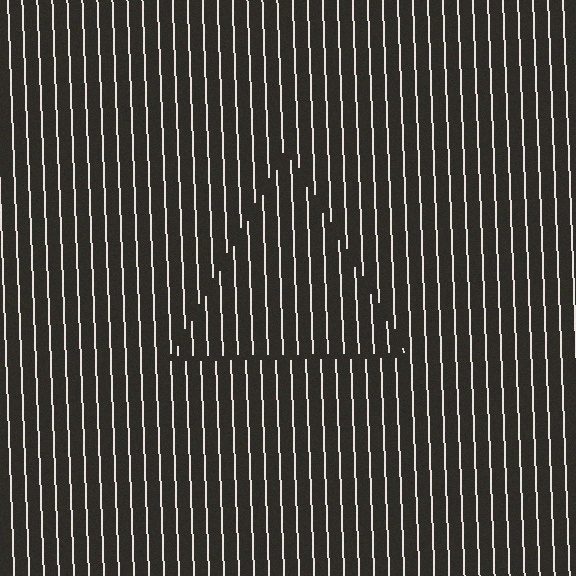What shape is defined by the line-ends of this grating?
An illusory triangle. The interior of the shape contains the same grating, shifted by half a period — the contour is defined by the phase discontinuity where line-ends from the inner and outer gratings abut.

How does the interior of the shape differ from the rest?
The interior of the shape contains the same grating, shifted by half a period — the contour is defined by the phase discontinuity where line-ends from the inner and outer gratings abut.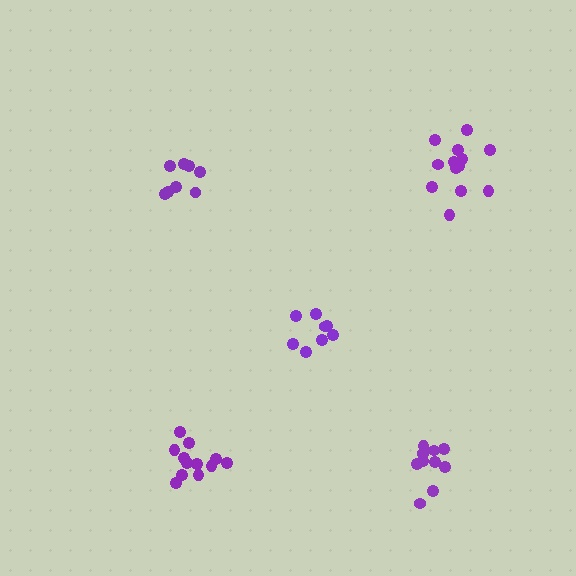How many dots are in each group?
Group 1: 8 dots, Group 2: 8 dots, Group 3: 10 dots, Group 4: 12 dots, Group 5: 13 dots (51 total).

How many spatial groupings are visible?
There are 5 spatial groupings.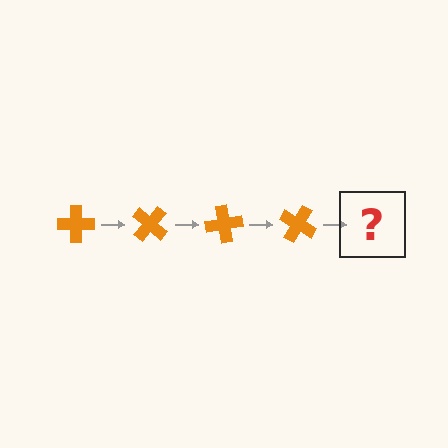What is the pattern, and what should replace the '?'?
The pattern is that the cross rotates 40 degrees each step. The '?' should be an orange cross rotated 160 degrees.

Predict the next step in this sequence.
The next step is an orange cross rotated 160 degrees.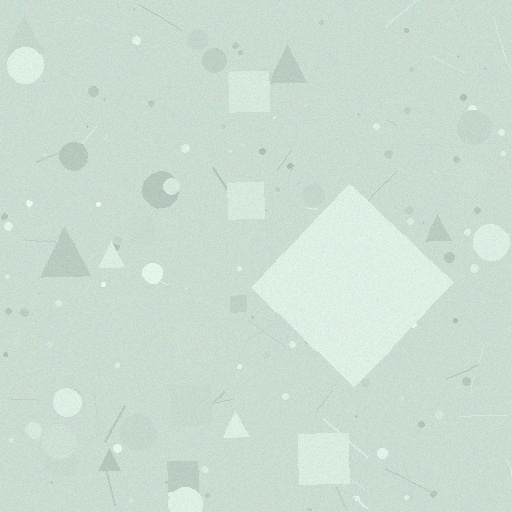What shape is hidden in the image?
A diamond is hidden in the image.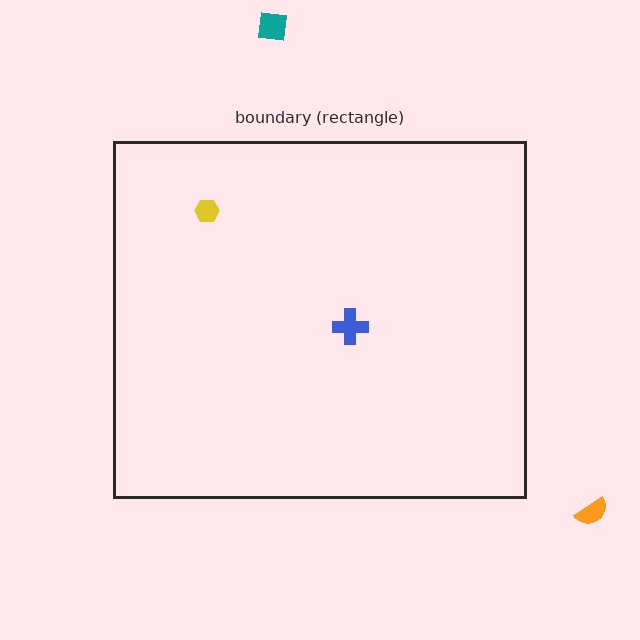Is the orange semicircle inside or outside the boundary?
Outside.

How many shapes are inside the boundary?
2 inside, 2 outside.